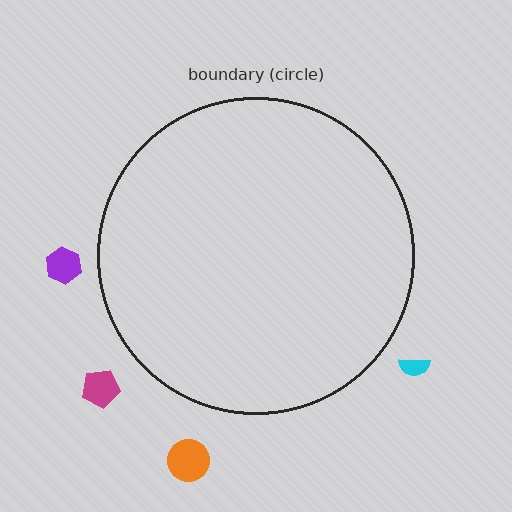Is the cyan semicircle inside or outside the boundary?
Outside.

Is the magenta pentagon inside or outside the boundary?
Outside.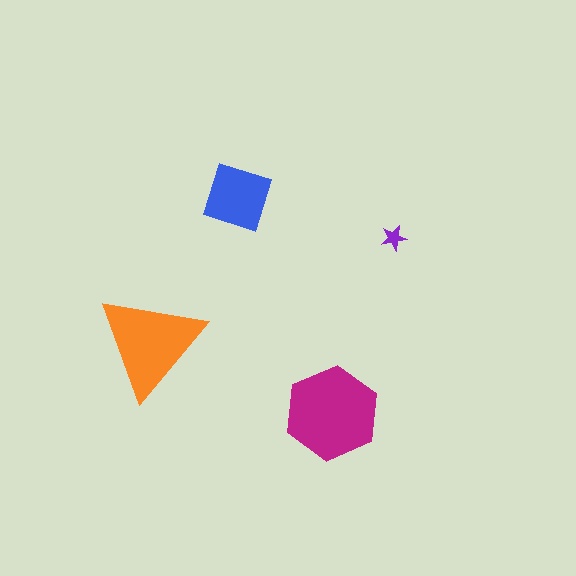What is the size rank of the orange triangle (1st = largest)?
2nd.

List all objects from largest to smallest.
The magenta hexagon, the orange triangle, the blue diamond, the purple star.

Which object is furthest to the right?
The purple star is rightmost.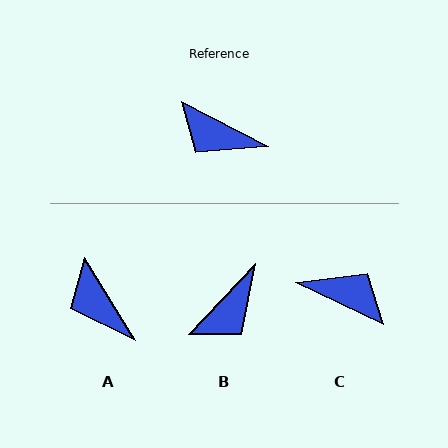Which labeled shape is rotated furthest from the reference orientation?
C, about 178 degrees away.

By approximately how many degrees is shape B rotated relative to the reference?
Approximately 75 degrees counter-clockwise.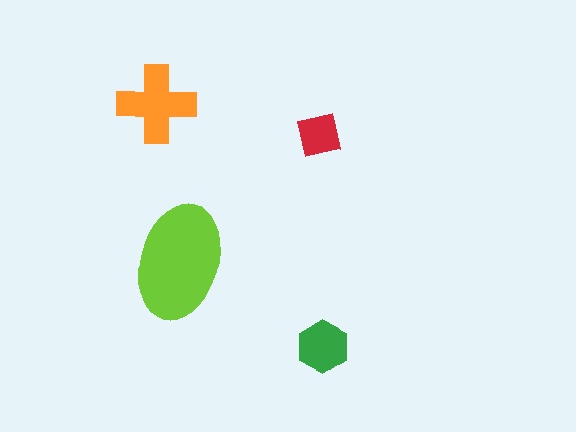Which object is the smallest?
The red square.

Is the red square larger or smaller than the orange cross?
Smaller.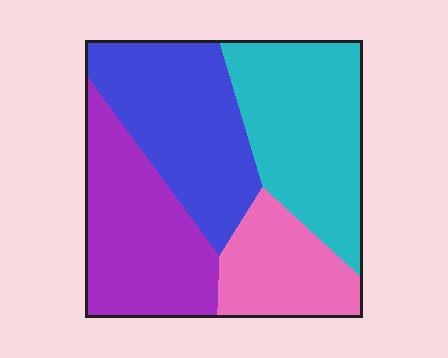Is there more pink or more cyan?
Cyan.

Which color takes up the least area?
Pink, at roughly 15%.